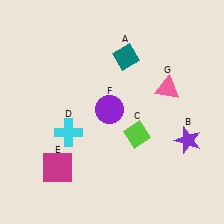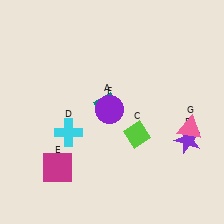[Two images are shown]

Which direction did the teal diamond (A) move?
The teal diamond (A) moved down.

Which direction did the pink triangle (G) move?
The pink triangle (G) moved down.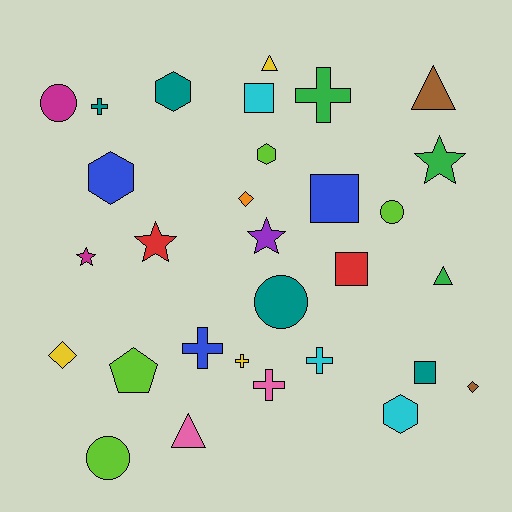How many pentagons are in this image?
There is 1 pentagon.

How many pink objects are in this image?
There are 2 pink objects.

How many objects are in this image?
There are 30 objects.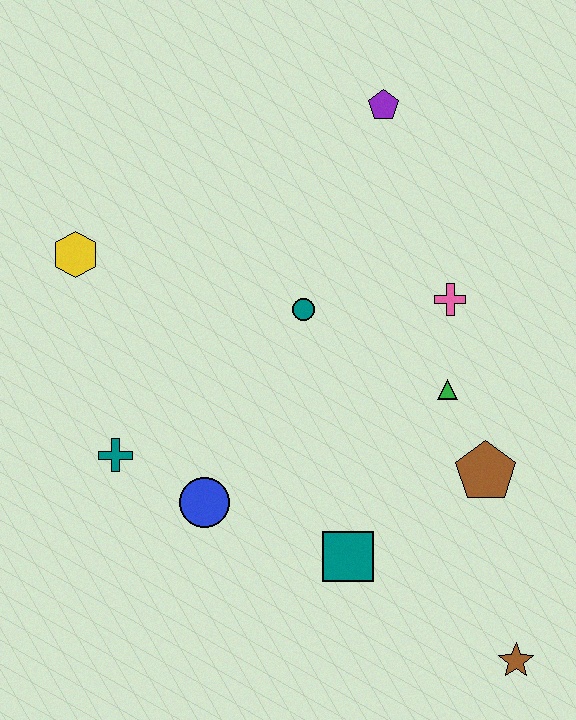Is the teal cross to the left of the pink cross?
Yes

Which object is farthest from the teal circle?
The brown star is farthest from the teal circle.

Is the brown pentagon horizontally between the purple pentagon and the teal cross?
No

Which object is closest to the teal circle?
The pink cross is closest to the teal circle.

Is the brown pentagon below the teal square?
No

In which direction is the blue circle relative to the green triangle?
The blue circle is to the left of the green triangle.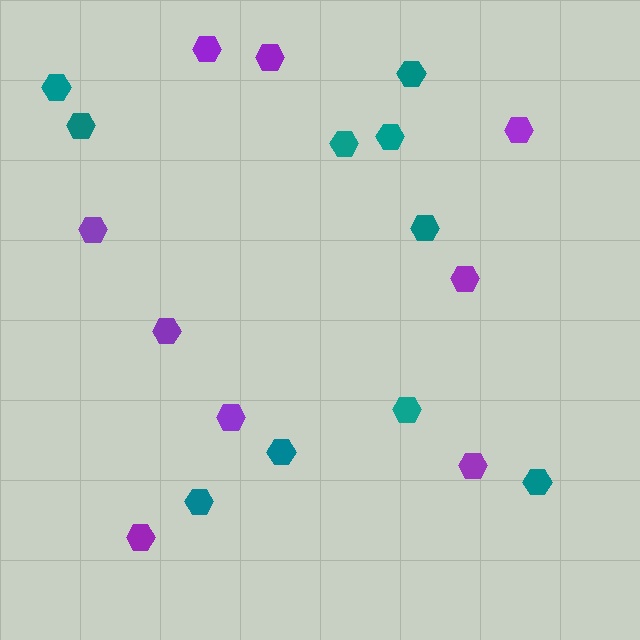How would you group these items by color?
There are 2 groups: one group of teal hexagons (10) and one group of purple hexagons (9).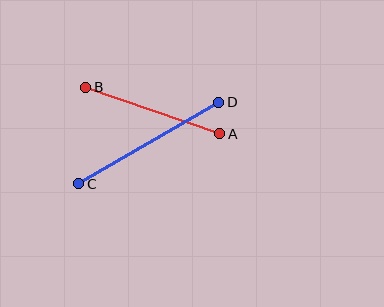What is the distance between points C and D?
The distance is approximately 162 pixels.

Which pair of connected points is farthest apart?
Points C and D are farthest apart.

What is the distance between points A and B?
The distance is approximately 142 pixels.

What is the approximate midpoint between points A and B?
The midpoint is at approximately (153, 110) pixels.